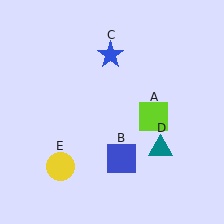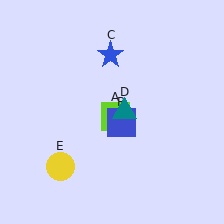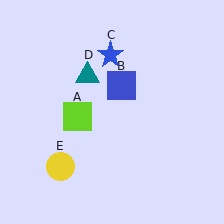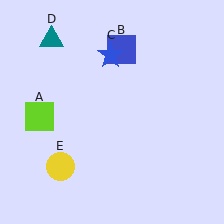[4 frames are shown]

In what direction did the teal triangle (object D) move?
The teal triangle (object D) moved up and to the left.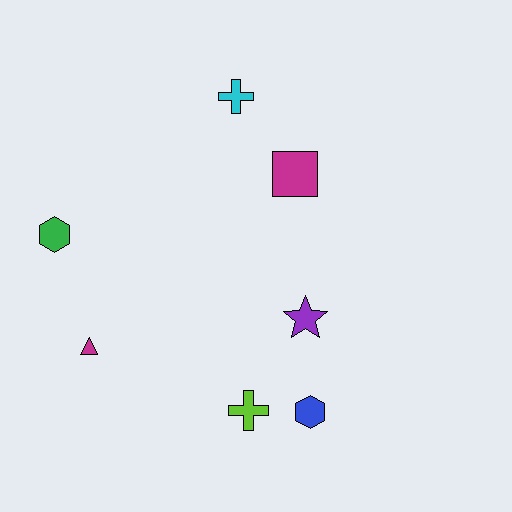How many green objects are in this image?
There is 1 green object.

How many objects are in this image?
There are 7 objects.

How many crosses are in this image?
There are 2 crosses.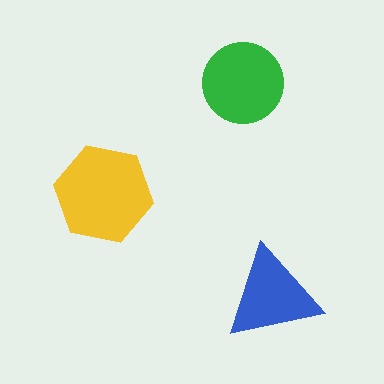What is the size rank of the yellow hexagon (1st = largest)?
1st.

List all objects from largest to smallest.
The yellow hexagon, the green circle, the blue triangle.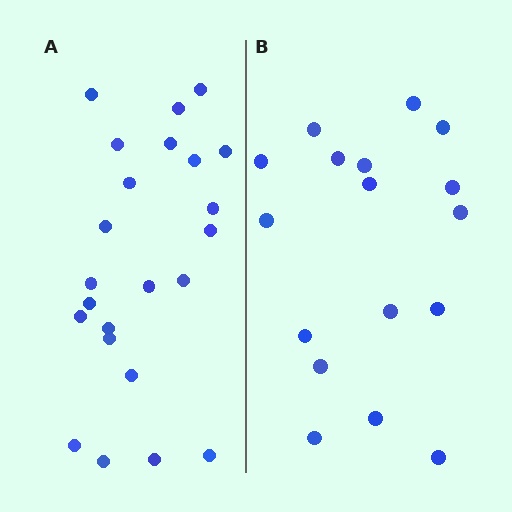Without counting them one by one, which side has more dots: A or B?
Region A (the left region) has more dots.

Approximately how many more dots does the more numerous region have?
Region A has about 6 more dots than region B.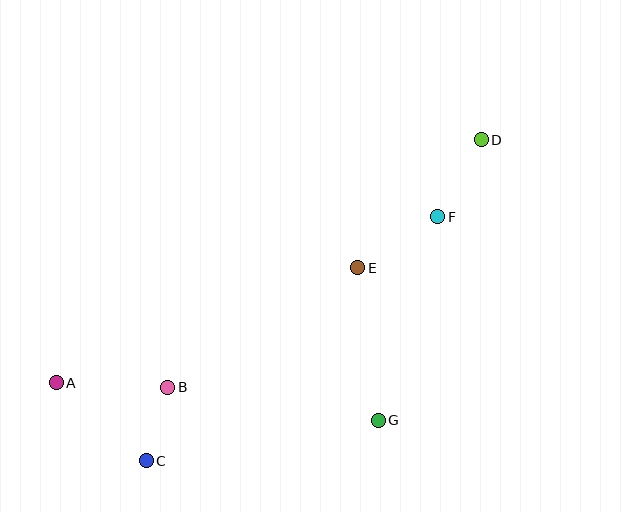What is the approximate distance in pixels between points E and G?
The distance between E and G is approximately 154 pixels.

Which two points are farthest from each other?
Points A and D are farthest from each other.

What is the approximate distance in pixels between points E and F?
The distance between E and F is approximately 95 pixels.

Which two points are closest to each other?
Points B and C are closest to each other.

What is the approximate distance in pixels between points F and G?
The distance between F and G is approximately 212 pixels.